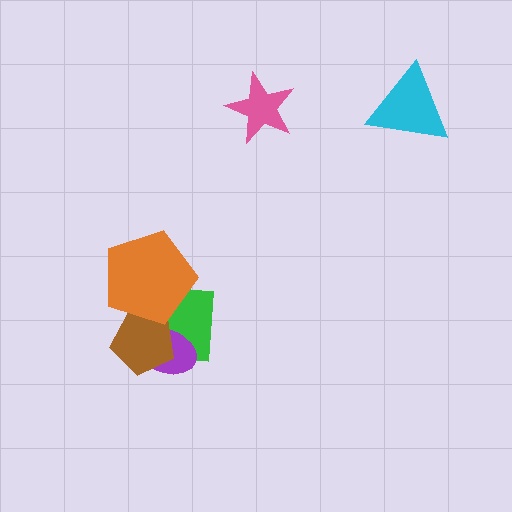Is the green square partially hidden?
Yes, it is partially covered by another shape.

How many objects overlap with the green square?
3 objects overlap with the green square.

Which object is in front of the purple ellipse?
The brown pentagon is in front of the purple ellipse.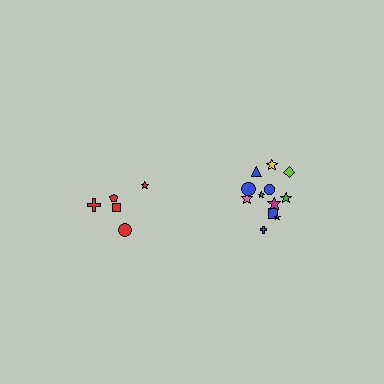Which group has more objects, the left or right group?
The right group.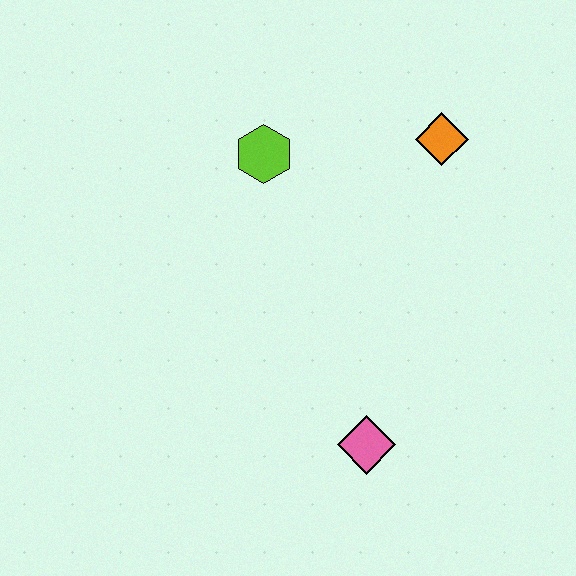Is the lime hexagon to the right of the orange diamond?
No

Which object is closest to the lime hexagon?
The orange diamond is closest to the lime hexagon.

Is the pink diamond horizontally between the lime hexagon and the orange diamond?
Yes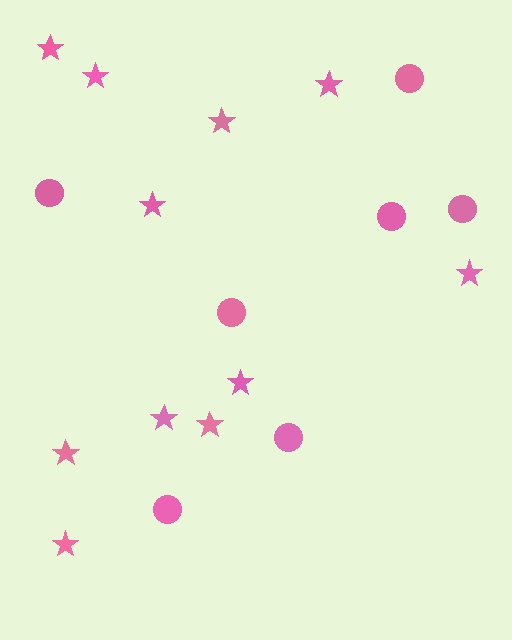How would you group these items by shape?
There are 2 groups: one group of circles (7) and one group of stars (11).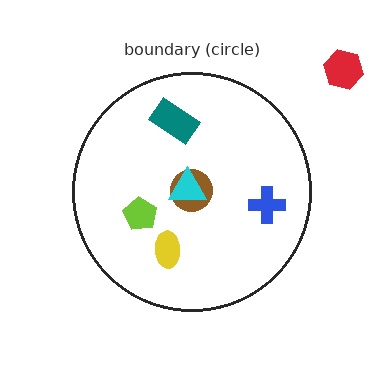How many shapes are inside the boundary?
6 inside, 1 outside.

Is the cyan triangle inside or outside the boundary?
Inside.